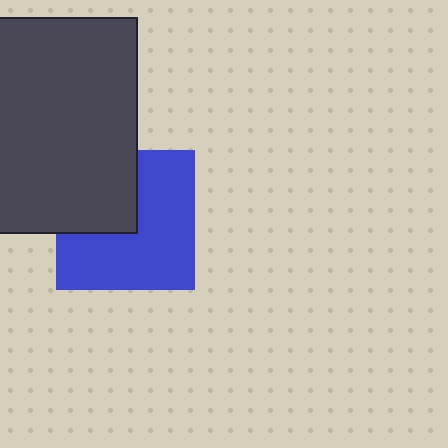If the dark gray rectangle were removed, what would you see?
You would see the complete blue square.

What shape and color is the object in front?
The object in front is a dark gray rectangle.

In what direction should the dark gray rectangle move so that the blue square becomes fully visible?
The dark gray rectangle should move toward the upper-left. That is the shortest direction to clear the overlap and leave the blue square fully visible.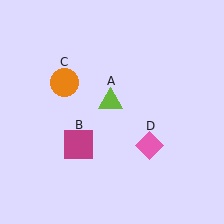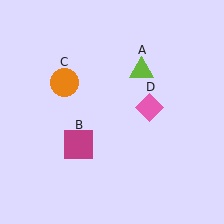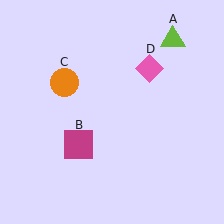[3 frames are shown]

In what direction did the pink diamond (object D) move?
The pink diamond (object D) moved up.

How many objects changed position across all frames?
2 objects changed position: lime triangle (object A), pink diamond (object D).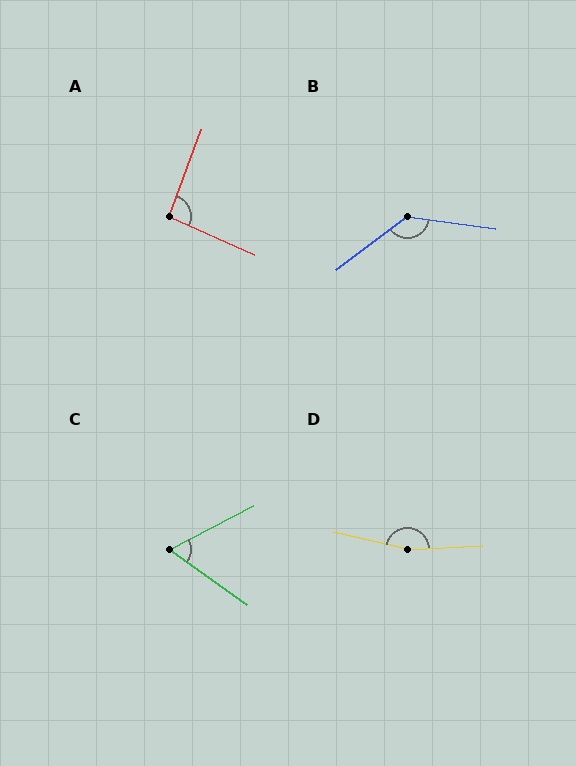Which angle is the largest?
D, at approximately 164 degrees.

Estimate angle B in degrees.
Approximately 135 degrees.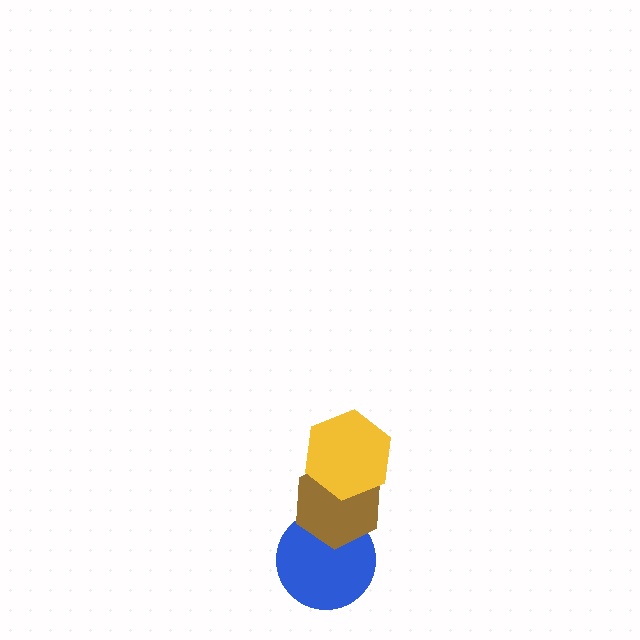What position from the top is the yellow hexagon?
The yellow hexagon is 1st from the top.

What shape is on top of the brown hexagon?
The yellow hexagon is on top of the brown hexagon.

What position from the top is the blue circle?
The blue circle is 3rd from the top.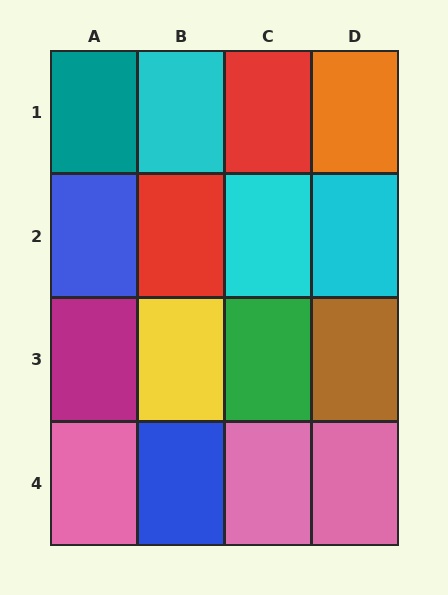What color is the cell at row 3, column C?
Green.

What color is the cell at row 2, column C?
Cyan.